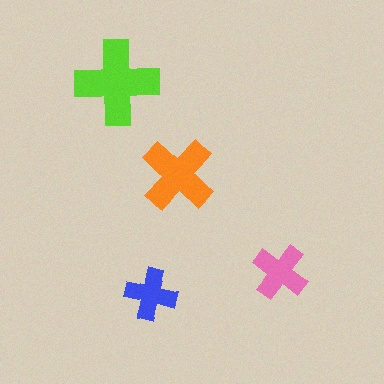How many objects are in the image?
There are 4 objects in the image.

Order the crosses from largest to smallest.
the lime one, the orange one, the pink one, the blue one.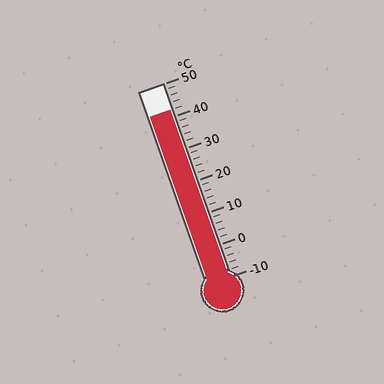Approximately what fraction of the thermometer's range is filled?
The thermometer is filled to approximately 85% of its range.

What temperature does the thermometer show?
The thermometer shows approximately 42°C.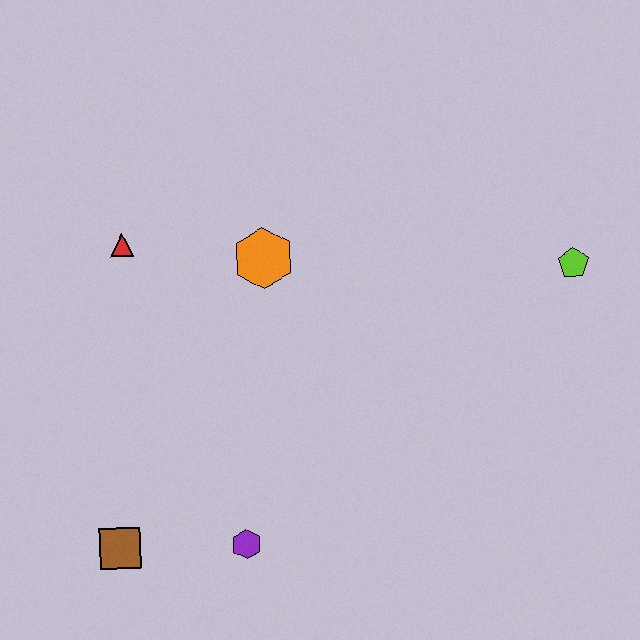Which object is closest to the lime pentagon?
The orange hexagon is closest to the lime pentagon.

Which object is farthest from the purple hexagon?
The lime pentagon is farthest from the purple hexagon.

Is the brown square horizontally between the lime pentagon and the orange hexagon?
No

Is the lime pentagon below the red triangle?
Yes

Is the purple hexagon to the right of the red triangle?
Yes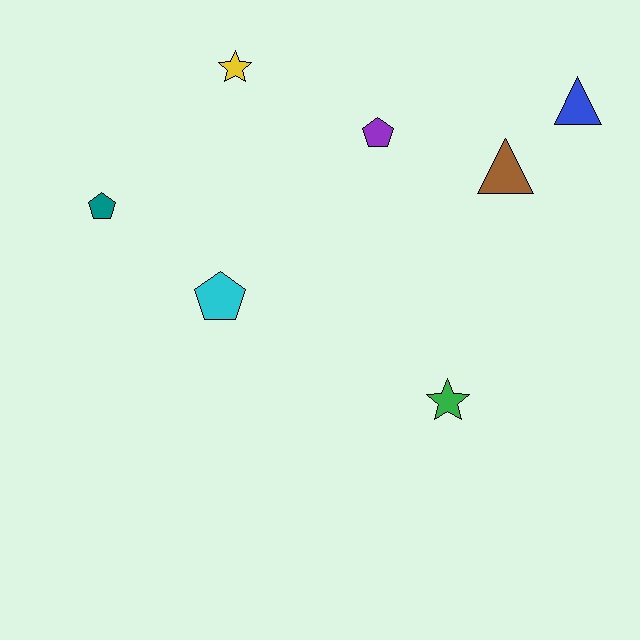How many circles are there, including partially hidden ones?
There are no circles.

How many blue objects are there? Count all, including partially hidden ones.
There is 1 blue object.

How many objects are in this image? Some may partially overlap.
There are 7 objects.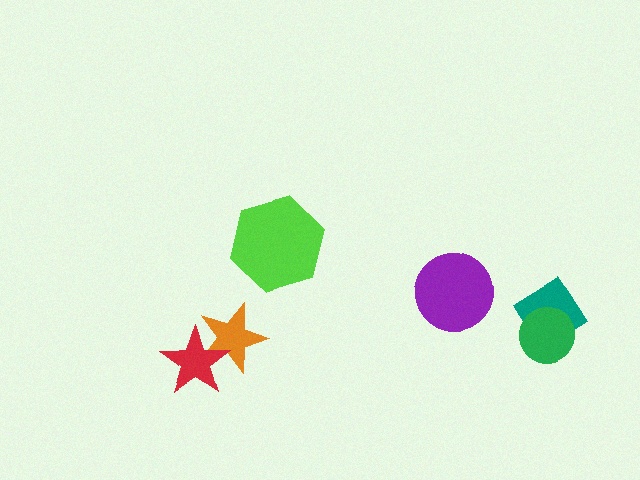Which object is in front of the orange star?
The red star is in front of the orange star.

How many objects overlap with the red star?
1 object overlaps with the red star.